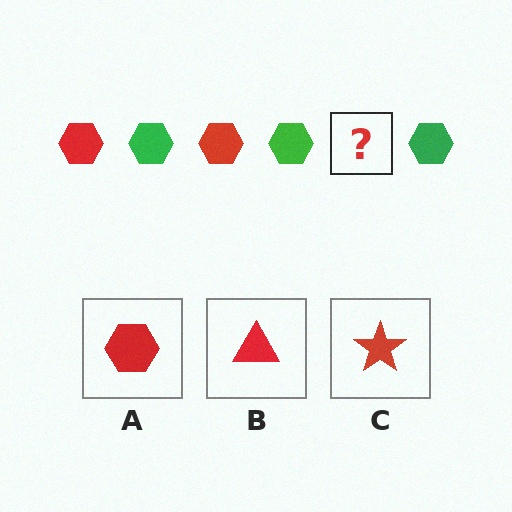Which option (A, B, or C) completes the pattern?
A.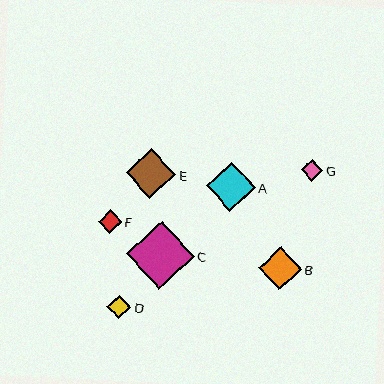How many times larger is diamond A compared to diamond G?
Diamond A is approximately 2.3 times the size of diamond G.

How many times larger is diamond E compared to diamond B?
Diamond E is approximately 1.1 times the size of diamond B.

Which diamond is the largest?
Diamond C is the largest with a size of approximately 67 pixels.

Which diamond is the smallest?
Diamond G is the smallest with a size of approximately 21 pixels.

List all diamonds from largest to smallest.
From largest to smallest: C, E, A, B, D, F, G.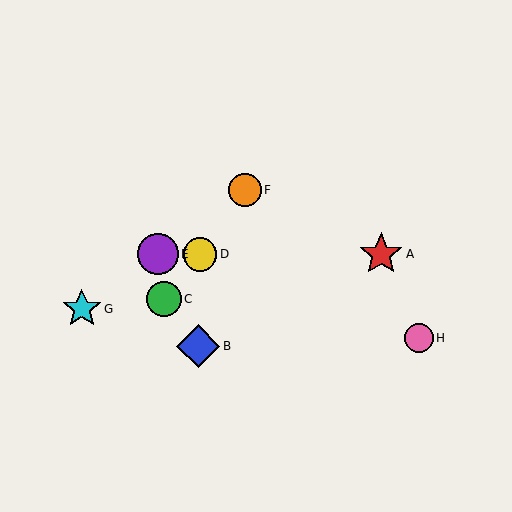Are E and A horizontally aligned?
Yes, both are at y≈254.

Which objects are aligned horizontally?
Objects A, D, E are aligned horizontally.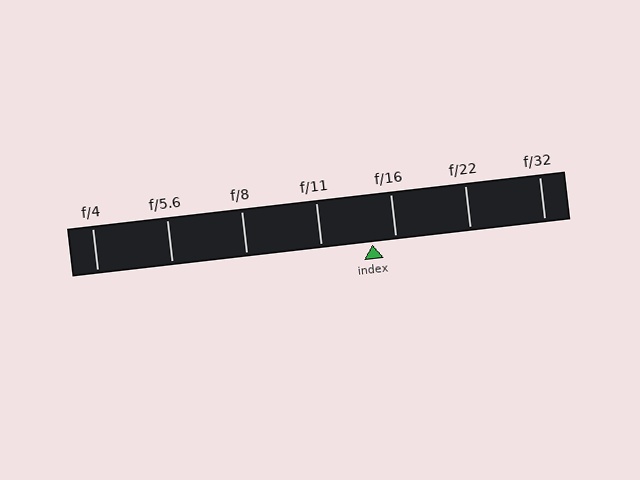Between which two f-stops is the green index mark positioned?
The index mark is between f/11 and f/16.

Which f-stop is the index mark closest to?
The index mark is closest to f/16.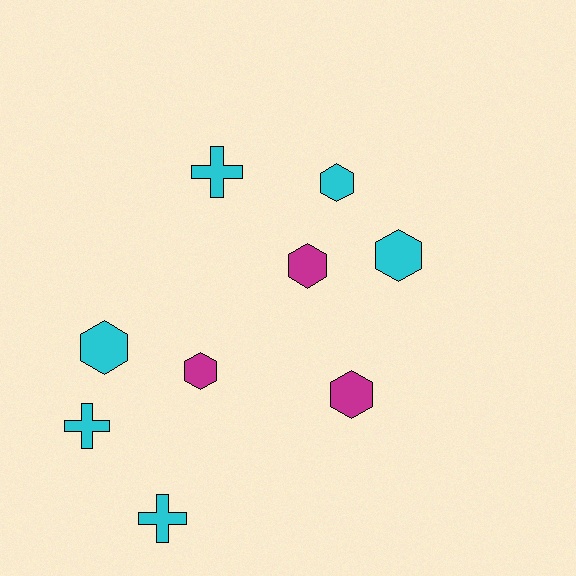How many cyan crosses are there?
There are 3 cyan crosses.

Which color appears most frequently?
Cyan, with 6 objects.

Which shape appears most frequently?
Hexagon, with 6 objects.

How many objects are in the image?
There are 9 objects.